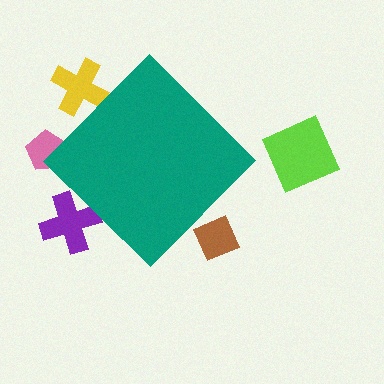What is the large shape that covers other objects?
A teal diamond.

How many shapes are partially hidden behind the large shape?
4 shapes are partially hidden.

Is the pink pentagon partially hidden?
Yes, the pink pentagon is partially hidden behind the teal diamond.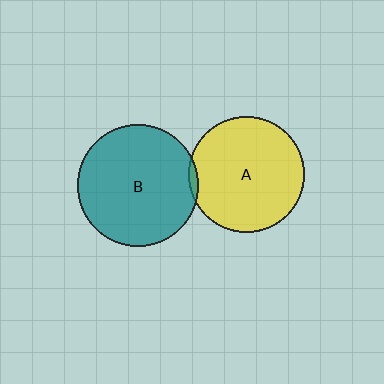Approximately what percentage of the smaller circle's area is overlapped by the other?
Approximately 5%.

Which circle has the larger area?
Circle B (teal).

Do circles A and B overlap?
Yes.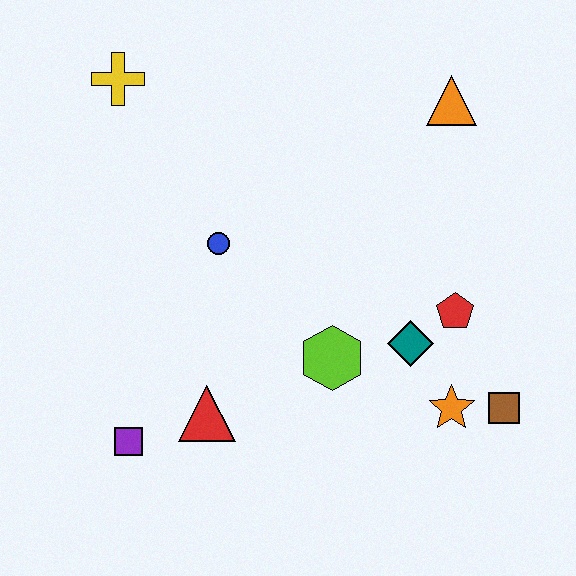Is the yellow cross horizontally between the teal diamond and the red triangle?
No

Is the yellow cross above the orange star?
Yes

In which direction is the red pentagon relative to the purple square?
The red pentagon is to the right of the purple square.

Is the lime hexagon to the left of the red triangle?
No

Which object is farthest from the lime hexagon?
The yellow cross is farthest from the lime hexagon.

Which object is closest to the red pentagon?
The teal diamond is closest to the red pentagon.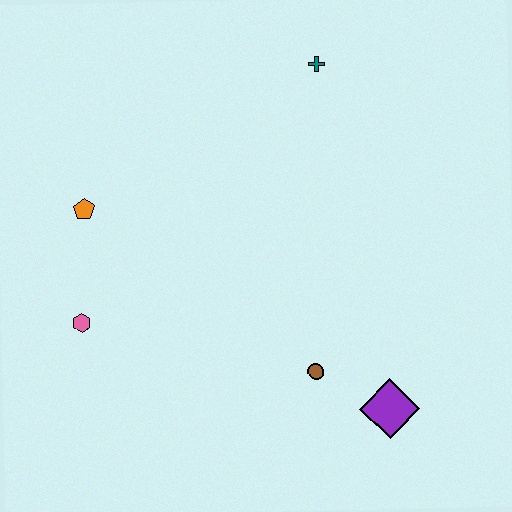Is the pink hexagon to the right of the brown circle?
No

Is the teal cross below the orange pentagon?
No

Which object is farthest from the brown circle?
The teal cross is farthest from the brown circle.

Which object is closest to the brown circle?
The purple diamond is closest to the brown circle.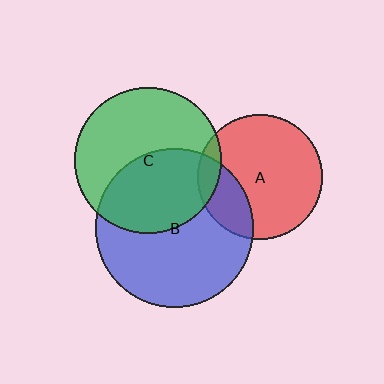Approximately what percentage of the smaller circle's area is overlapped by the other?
Approximately 45%.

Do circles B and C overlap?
Yes.